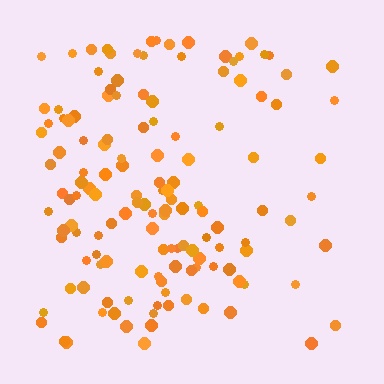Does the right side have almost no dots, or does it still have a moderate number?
Still a moderate number, just noticeably fewer than the left.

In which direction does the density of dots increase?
From right to left, with the left side densest.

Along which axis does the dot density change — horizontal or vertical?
Horizontal.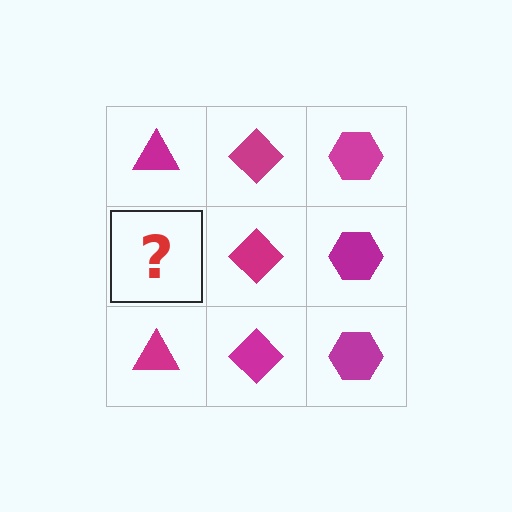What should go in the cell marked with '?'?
The missing cell should contain a magenta triangle.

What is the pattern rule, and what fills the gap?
The rule is that each column has a consistent shape. The gap should be filled with a magenta triangle.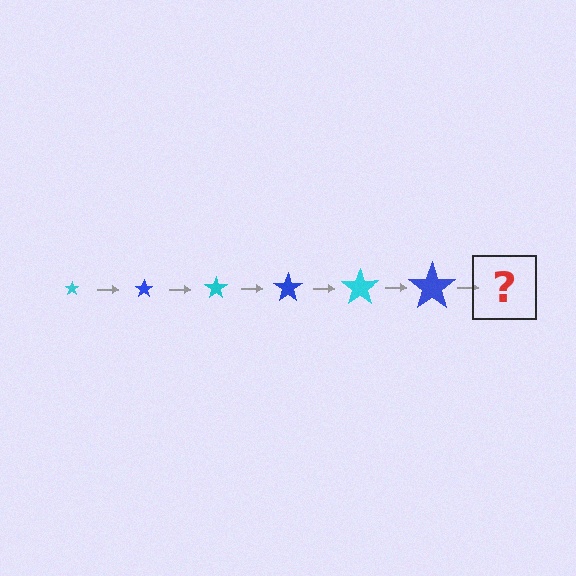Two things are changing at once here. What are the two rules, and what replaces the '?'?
The two rules are that the star grows larger each step and the color cycles through cyan and blue. The '?' should be a cyan star, larger than the previous one.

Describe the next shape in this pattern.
It should be a cyan star, larger than the previous one.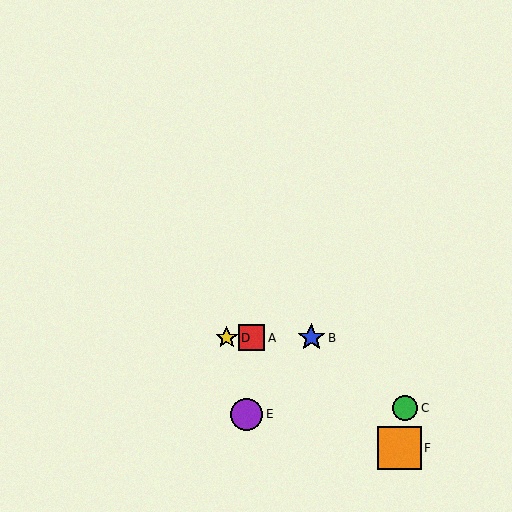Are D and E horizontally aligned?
No, D is at y≈338 and E is at y≈414.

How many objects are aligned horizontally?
3 objects (A, B, D) are aligned horizontally.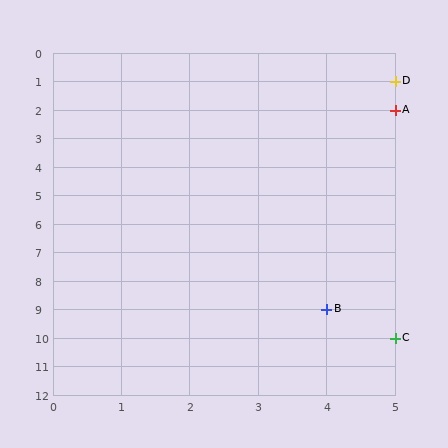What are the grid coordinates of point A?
Point A is at grid coordinates (5, 2).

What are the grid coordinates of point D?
Point D is at grid coordinates (5, 1).